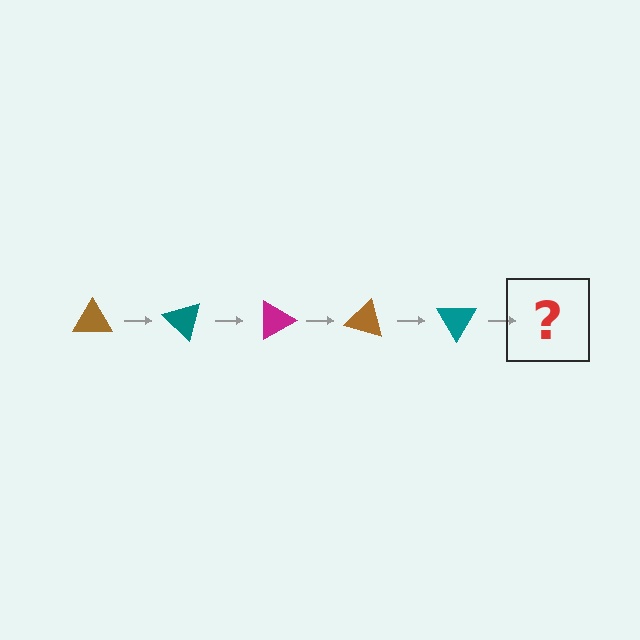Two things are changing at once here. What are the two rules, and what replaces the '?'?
The two rules are that it rotates 45 degrees each step and the color cycles through brown, teal, and magenta. The '?' should be a magenta triangle, rotated 225 degrees from the start.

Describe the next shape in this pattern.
It should be a magenta triangle, rotated 225 degrees from the start.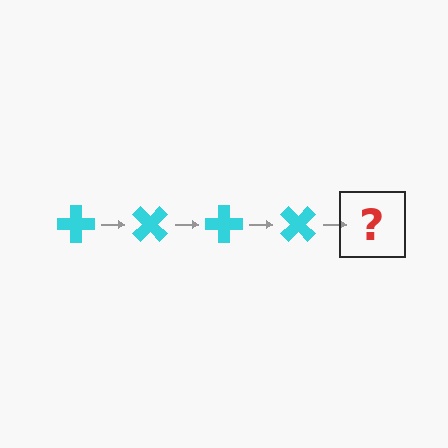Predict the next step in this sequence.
The next step is a cyan cross rotated 180 degrees.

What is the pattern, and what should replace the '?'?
The pattern is that the cross rotates 45 degrees each step. The '?' should be a cyan cross rotated 180 degrees.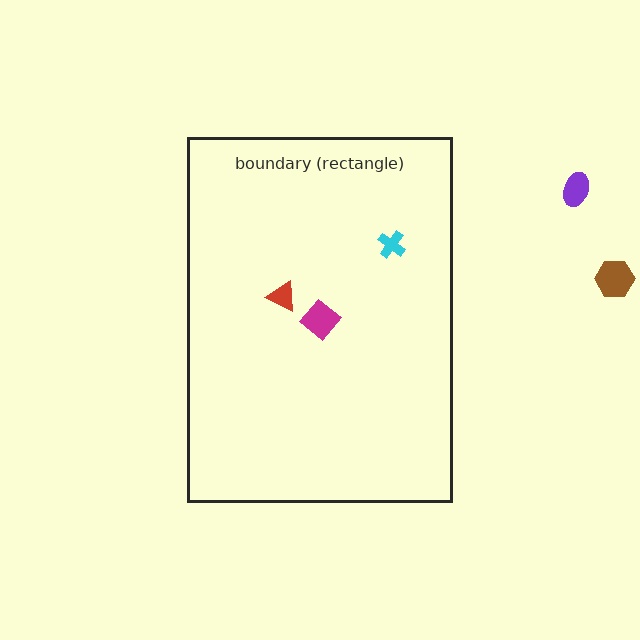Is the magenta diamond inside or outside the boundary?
Inside.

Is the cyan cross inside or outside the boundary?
Inside.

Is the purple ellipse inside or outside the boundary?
Outside.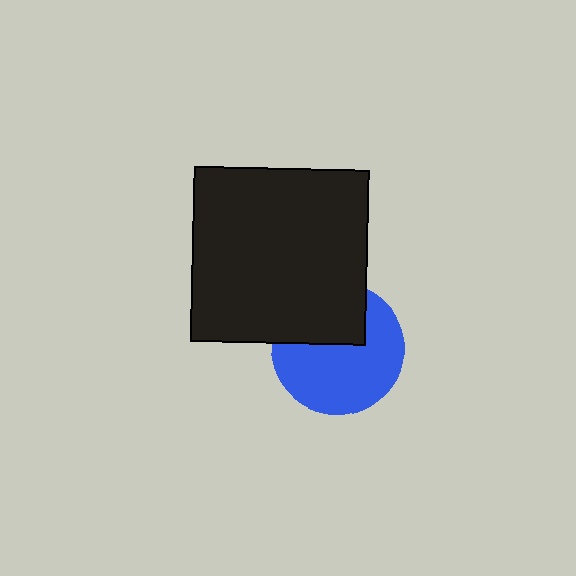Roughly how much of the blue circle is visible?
About half of it is visible (roughly 65%).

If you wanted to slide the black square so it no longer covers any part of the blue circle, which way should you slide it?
Slide it up — that is the most direct way to separate the two shapes.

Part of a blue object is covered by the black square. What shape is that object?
It is a circle.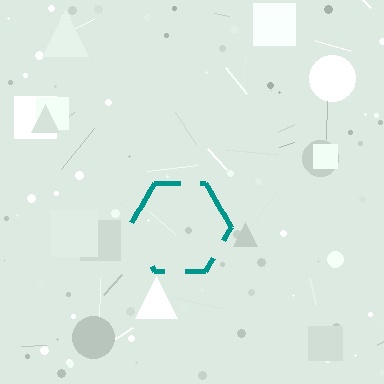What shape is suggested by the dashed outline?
The dashed outline suggests a hexagon.